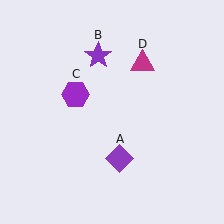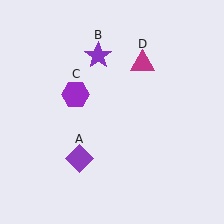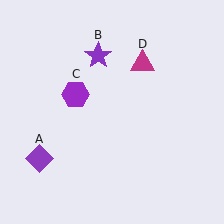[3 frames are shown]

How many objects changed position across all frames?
1 object changed position: purple diamond (object A).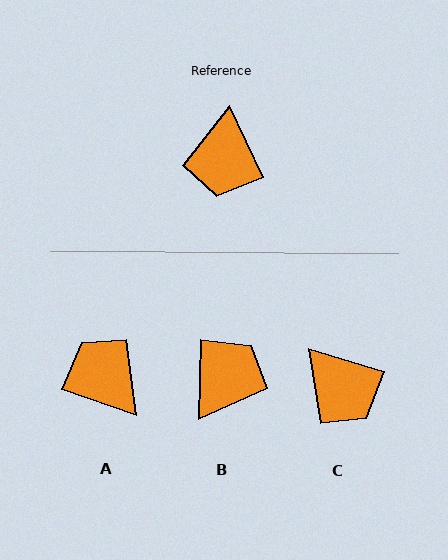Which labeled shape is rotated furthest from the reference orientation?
B, about 153 degrees away.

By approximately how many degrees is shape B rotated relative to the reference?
Approximately 153 degrees counter-clockwise.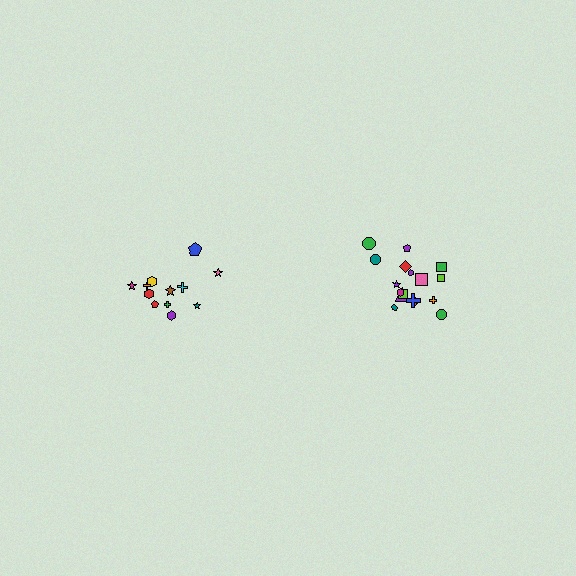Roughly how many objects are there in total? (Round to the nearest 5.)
Roughly 30 objects in total.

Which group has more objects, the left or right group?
The right group.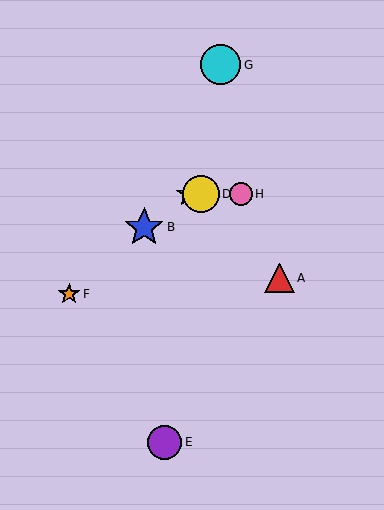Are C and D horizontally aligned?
Yes, both are at y≈194.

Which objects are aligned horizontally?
Objects C, D, H are aligned horizontally.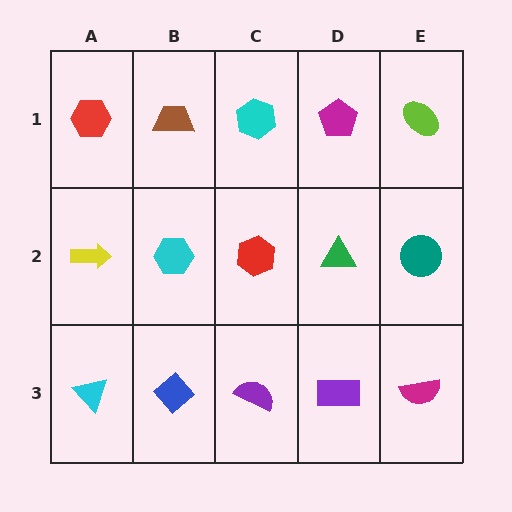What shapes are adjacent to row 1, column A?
A yellow arrow (row 2, column A), a brown trapezoid (row 1, column B).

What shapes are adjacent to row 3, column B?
A cyan hexagon (row 2, column B), a cyan triangle (row 3, column A), a purple semicircle (row 3, column C).